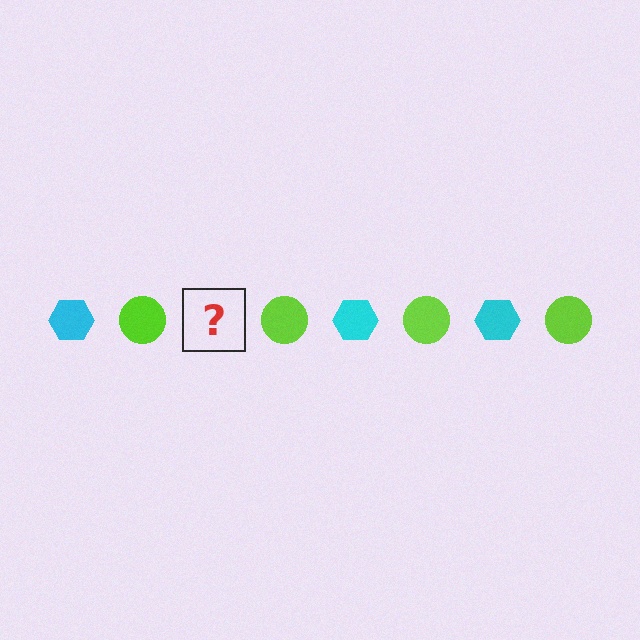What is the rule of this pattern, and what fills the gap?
The rule is that the pattern alternates between cyan hexagon and lime circle. The gap should be filled with a cyan hexagon.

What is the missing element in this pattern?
The missing element is a cyan hexagon.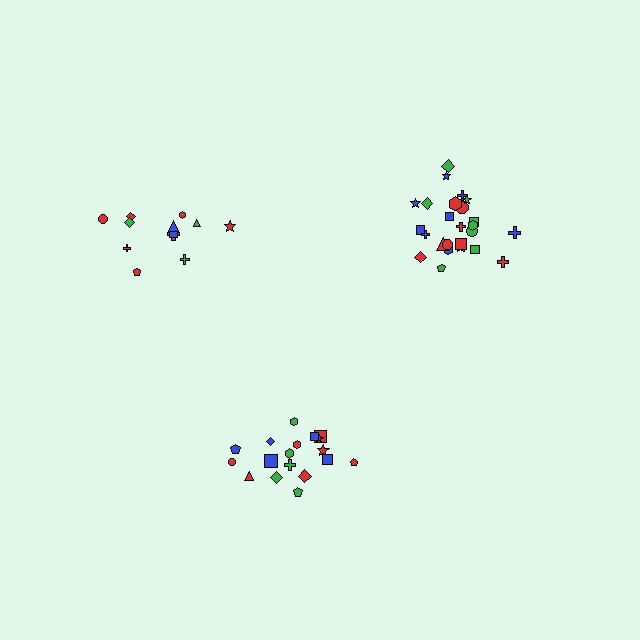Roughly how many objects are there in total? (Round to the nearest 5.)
Roughly 55 objects in total.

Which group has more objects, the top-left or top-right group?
The top-right group.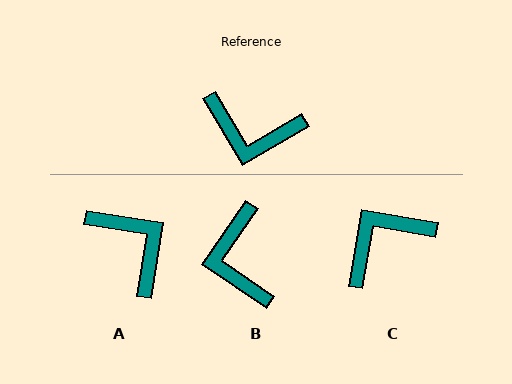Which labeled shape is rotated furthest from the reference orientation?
A, about 141 degrees away.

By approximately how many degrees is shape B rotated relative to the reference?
Approximately 65 degrees clockwise.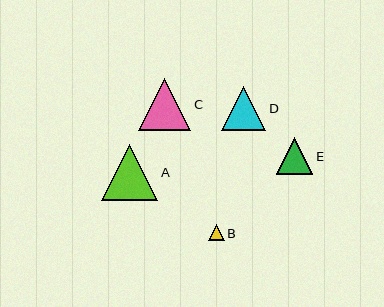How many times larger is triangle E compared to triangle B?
Triangle E is approximately 2.2 times the size of triangle B.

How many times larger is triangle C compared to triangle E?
Triangle C is approximately 1.4 times the size of triangle E.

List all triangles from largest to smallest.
From largest to smallest: A, C, D, E, B.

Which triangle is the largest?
Triangle A is the largest with a size of approximately 56 pixels.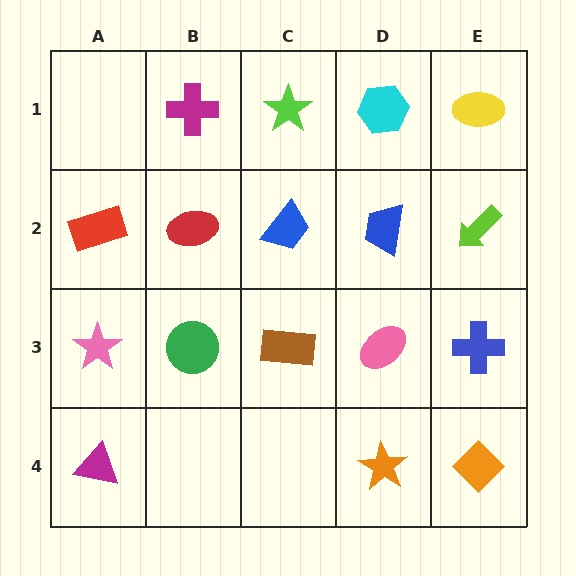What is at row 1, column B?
A magenta cross.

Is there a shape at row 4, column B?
No, that cell is empty.